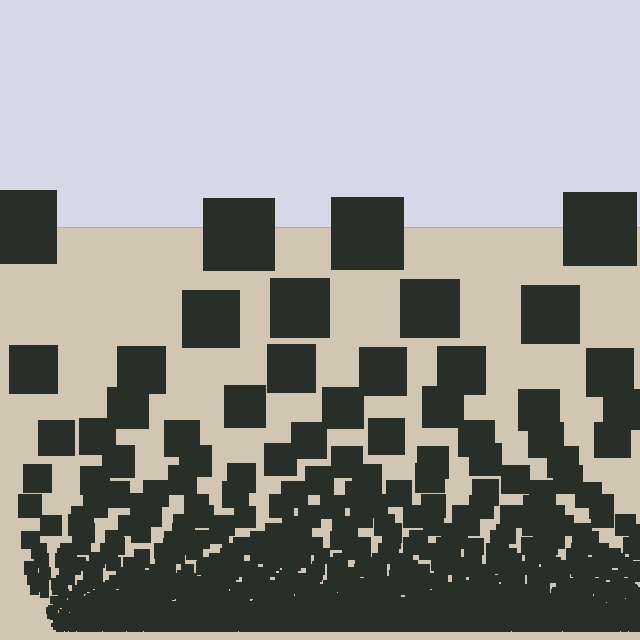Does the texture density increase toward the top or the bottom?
Density increases toward the bottom.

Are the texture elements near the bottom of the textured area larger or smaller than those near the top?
Smaller. The gradient is inverted — elements near the bottom are smaller and denser.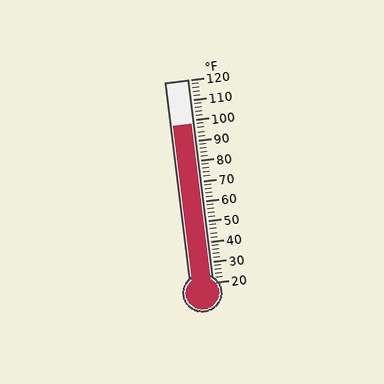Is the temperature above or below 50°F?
The temperature is above 50°F.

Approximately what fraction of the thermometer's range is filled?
The thermometer is filled to approximately 80% of its range.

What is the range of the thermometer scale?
The thermometer scale ranges from 20°F to 120°F.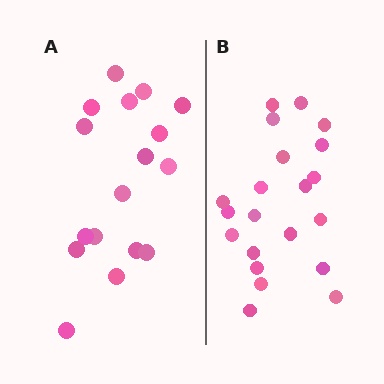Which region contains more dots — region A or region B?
Region B (the right region) has more dots.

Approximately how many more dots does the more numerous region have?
Region B has about 4 more dots than region A.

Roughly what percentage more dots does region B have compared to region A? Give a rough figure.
About 25% more.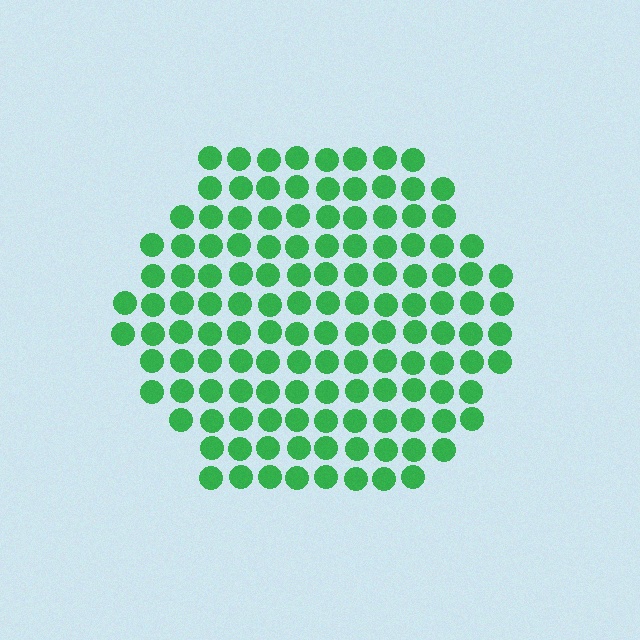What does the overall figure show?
The overall figure shows a hexagon.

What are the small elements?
The small elements are circles.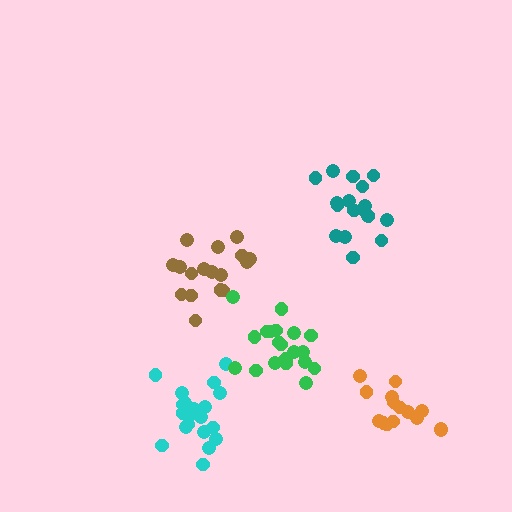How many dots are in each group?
Group 1: 18 dots, Group 2: 20 dots, Group 3: 17 dots, Group 4: 20 dots, Group 5: 15 dots (90 total).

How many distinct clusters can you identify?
There are 5 distinct clusters.